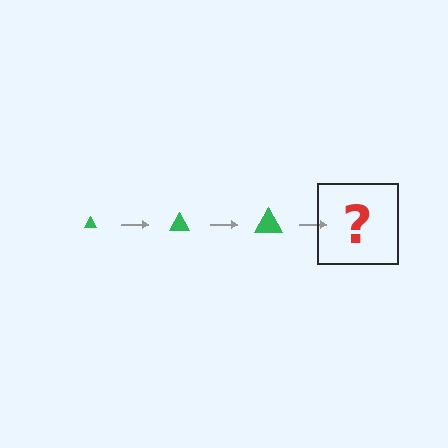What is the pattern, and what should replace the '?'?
The pattern is that the triangle gets progressively larger each step. The '?' should be a green triangle, larger than the previous one.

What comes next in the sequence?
The next element should be a green triangle, larger than the previous one.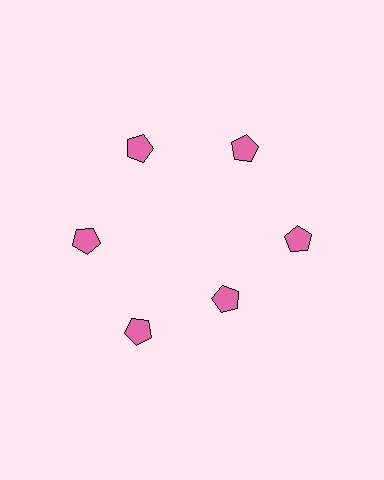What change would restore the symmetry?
The symmetry would be restored by moving it outward, back onto the ring so that all 6 pentagons sit at equal angles and equal distance from the center.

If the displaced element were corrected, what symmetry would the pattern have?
It would have 6-fold rotational symmetry — the pattern would map onto itself every 60 degrees.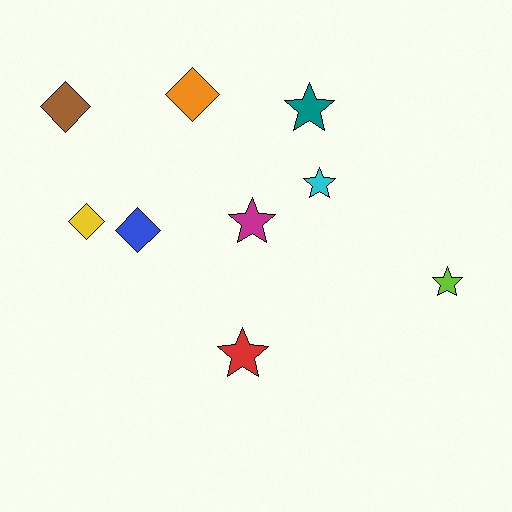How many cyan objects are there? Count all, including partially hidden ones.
There is 1 cyan object.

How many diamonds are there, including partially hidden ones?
There are 4 diamonds.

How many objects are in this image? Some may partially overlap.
There are 9 objects.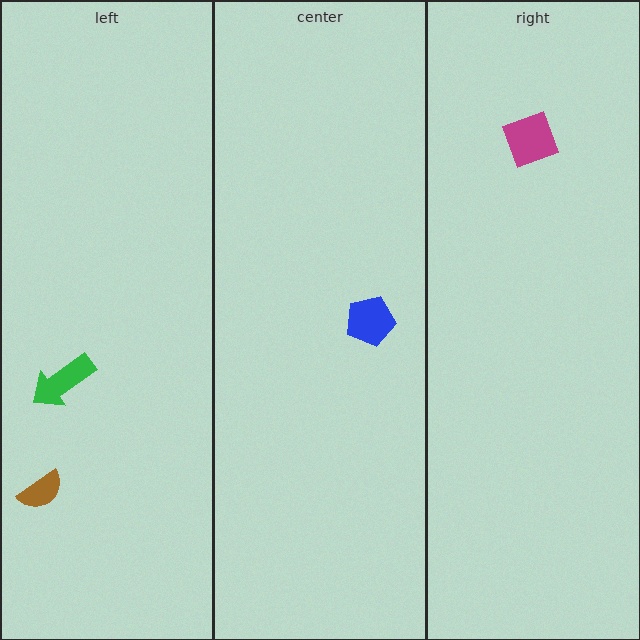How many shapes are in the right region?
1.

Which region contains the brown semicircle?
The left region.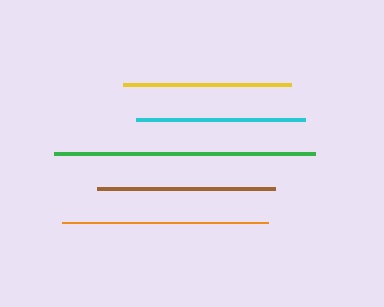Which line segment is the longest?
The green line is the longest at approximately 262 pixels.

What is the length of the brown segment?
The brown segment is approximately 178 pixels long.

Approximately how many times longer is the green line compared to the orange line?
The green line is approximately 1.3 times the length of the orange line.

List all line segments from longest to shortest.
From longest to shortest: green, orange, brown, cyan, yellow.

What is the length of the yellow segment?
The yellow segment is approximately 168 pixels long.